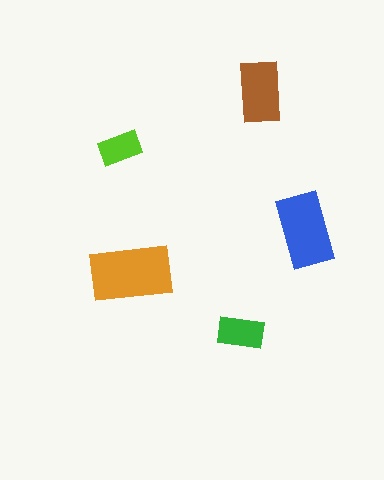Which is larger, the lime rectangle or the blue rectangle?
The blue one.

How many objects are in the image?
There are 5 objects in the image.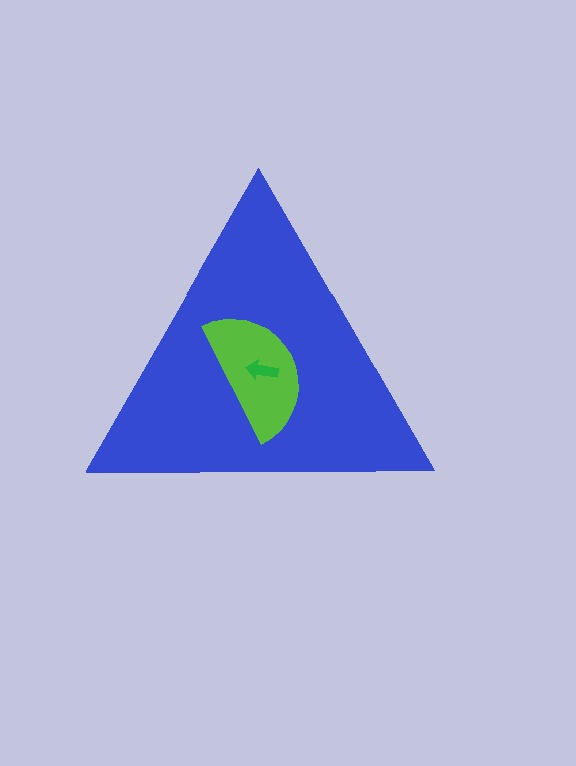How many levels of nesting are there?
3.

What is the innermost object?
The green arrow.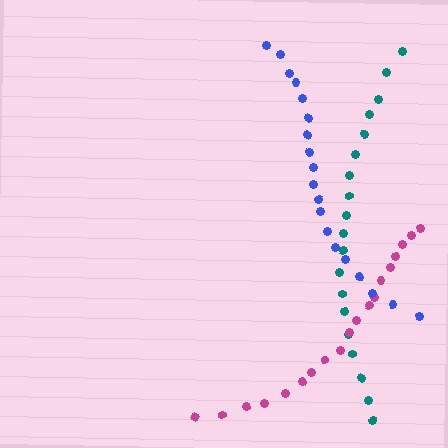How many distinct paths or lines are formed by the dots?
There are 3 distinct paths.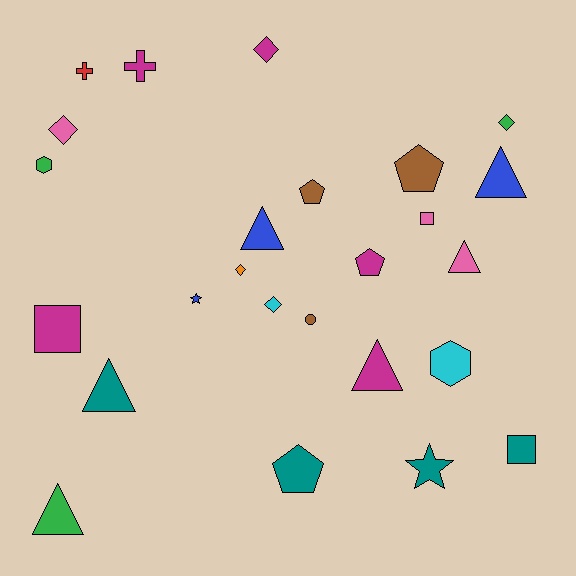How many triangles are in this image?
There are 6 triangles.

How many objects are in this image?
There are 25 objects.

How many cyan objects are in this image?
There are 2 cyan objects.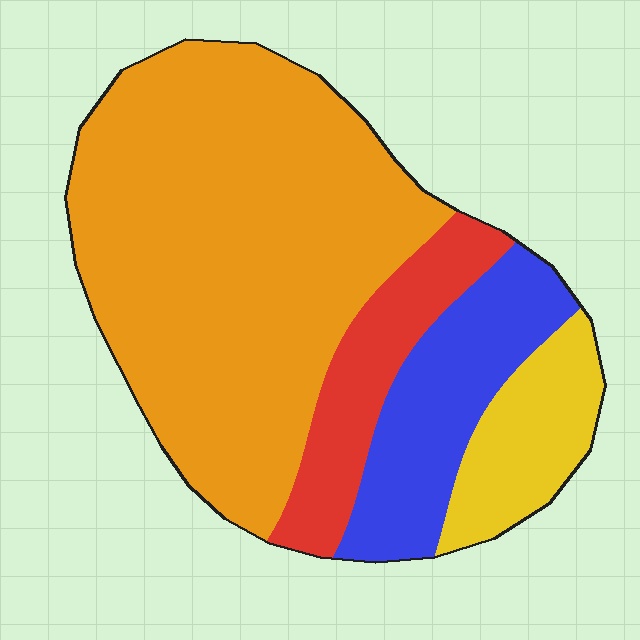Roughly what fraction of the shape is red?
Red takes up less than a quarter of the shape.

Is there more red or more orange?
Orange.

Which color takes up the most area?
Orange, at roughly 60%.